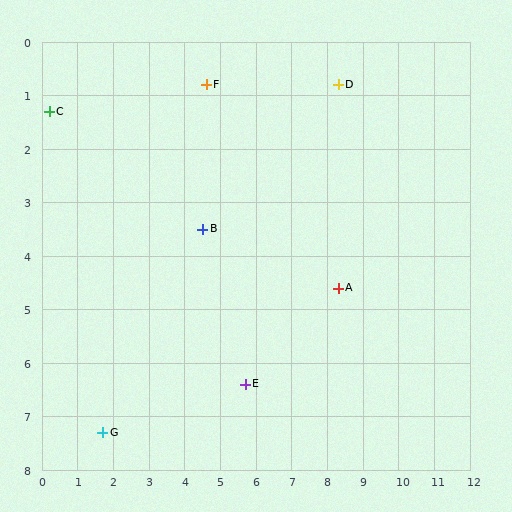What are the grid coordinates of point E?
Point E is at approximately (5.7, 6.4).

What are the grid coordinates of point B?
Point B is at approximately (4.5, 3.5).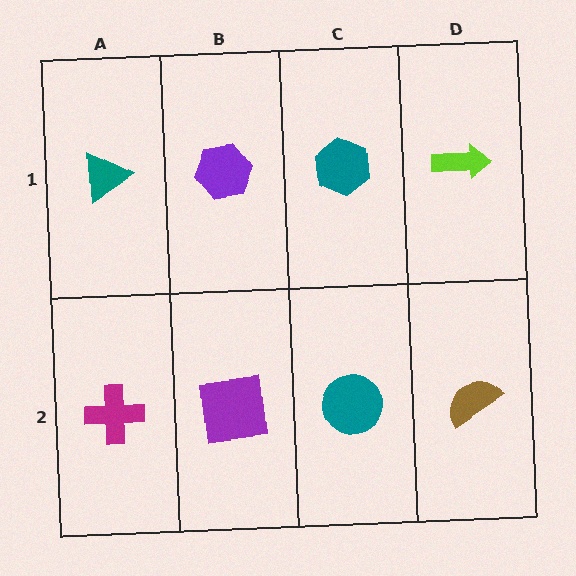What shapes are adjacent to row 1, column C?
A teal circle (row 2, column C), a purple hexagon (row 1, column B), a lime arrow (row 1, column D).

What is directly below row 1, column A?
A magenta cross.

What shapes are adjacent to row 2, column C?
A teal hexagon (row 1, column C), a purple square (row 2, column B), a brown semicircle (row 2, column D).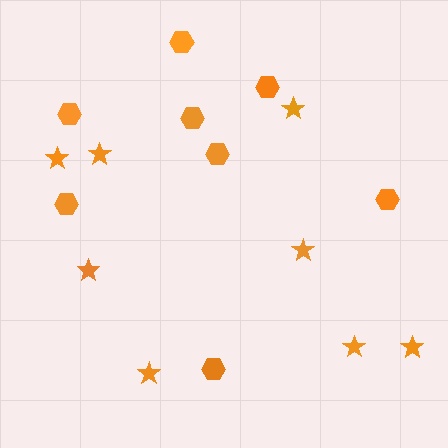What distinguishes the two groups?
There are 2 groups: one group of stars (8) and one group of hexagons (8).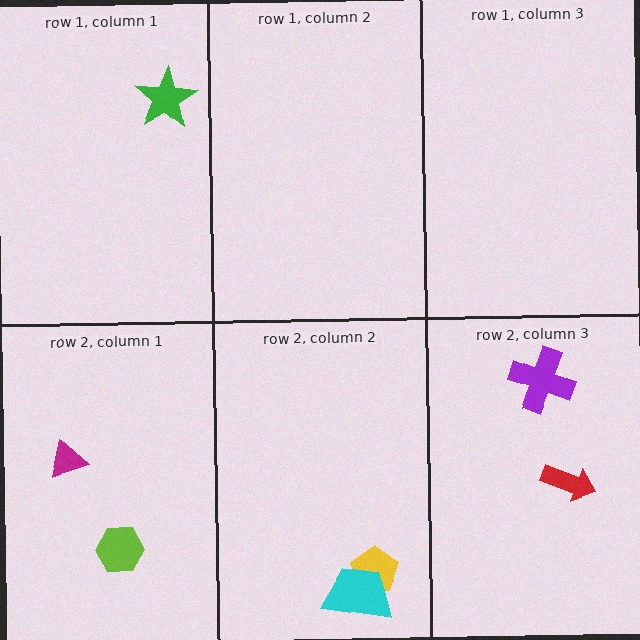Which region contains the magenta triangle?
The row 2, column 1 region.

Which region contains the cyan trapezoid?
The row 2, column 2 region.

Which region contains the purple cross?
The row 2, column 3 region.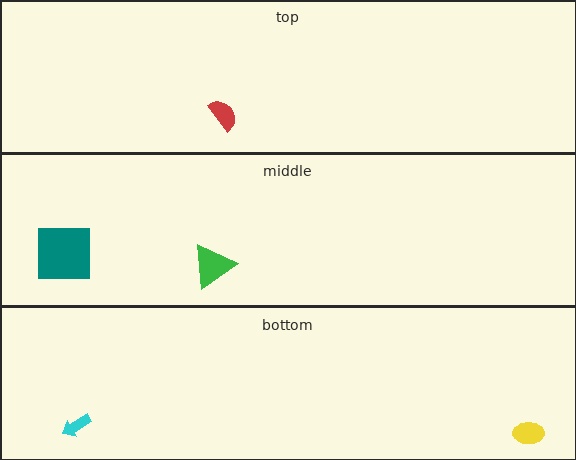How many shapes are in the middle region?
2.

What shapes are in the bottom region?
The cyan arrow, the yellow ellipse.